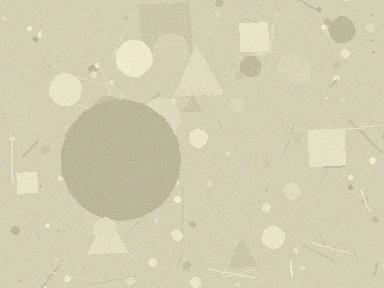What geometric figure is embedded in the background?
A circle is embedded in the background.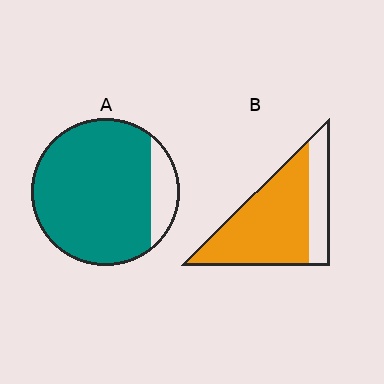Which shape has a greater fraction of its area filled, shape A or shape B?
Shape A.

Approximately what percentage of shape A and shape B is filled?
A is approximately 85% and B is approximately 75%.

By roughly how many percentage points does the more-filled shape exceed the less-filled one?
By roughly 10 percentage points (A over B).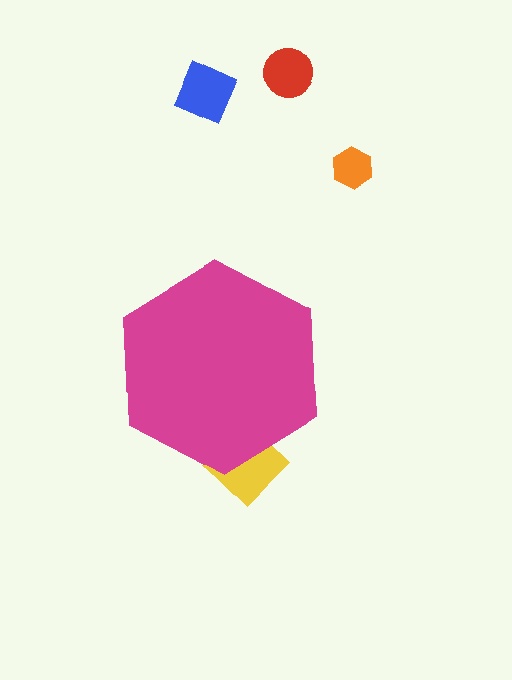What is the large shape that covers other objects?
A magenta hexagon.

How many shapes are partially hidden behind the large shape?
1 shape is partially hidden.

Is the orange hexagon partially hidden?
No, the orange hexagon is fully visible.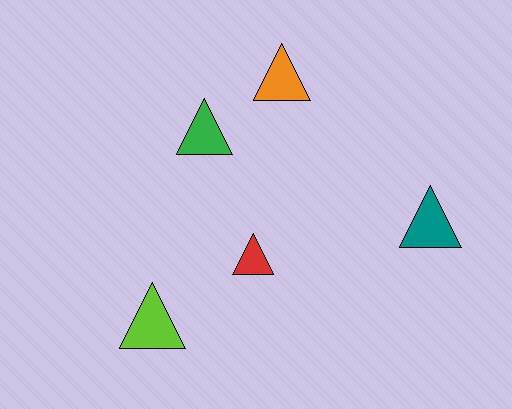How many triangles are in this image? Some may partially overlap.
There are 5 triangles.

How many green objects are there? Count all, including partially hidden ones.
There is 1 green object.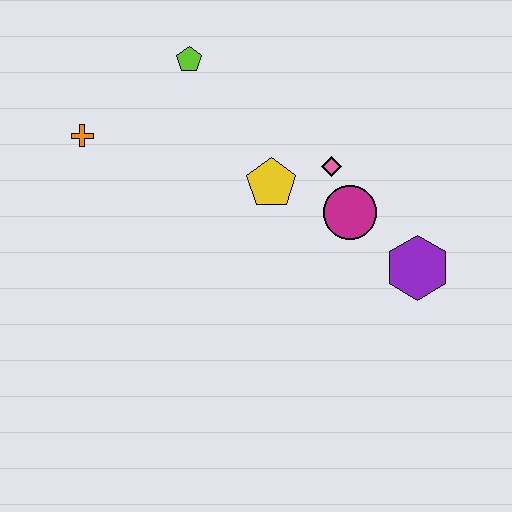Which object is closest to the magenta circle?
The pink diamond is closest to the magenta circle.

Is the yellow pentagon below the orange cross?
Yes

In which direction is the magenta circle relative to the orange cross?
The magenta circle is to the right of the orange cross.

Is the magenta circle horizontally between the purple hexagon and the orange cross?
Yes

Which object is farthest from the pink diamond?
The orange cross is farthest from the pink diamond.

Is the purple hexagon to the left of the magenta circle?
No